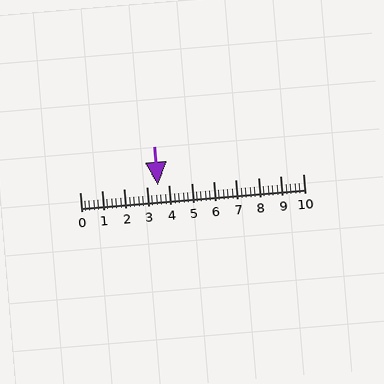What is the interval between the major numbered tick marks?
The major tick marks are spaced 1 units apart.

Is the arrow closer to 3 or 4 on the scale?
The arrow is closer to 4.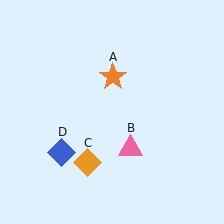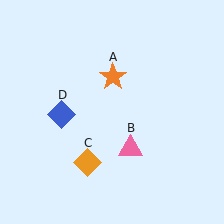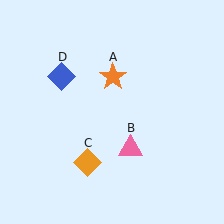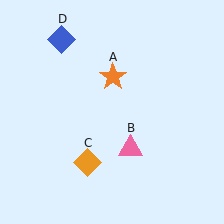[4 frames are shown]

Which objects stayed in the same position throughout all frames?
Orange star (object A) and pink triangle (object B) and orange diamond (object C) remained stationary.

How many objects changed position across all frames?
1 object changed position: blue diamond (object D).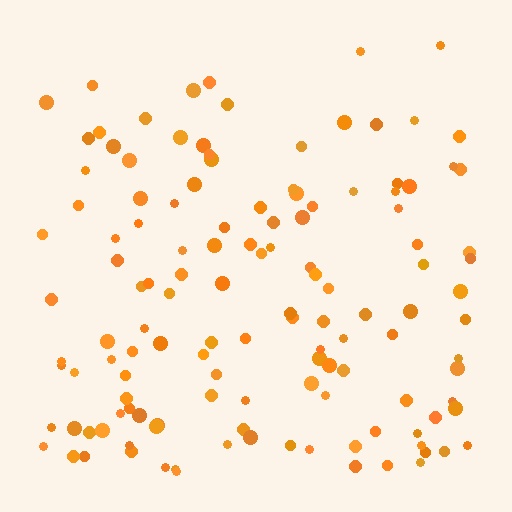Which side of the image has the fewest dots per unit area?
The top.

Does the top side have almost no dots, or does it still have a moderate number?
Still a moderate number, just noticeably fewer than the bottom.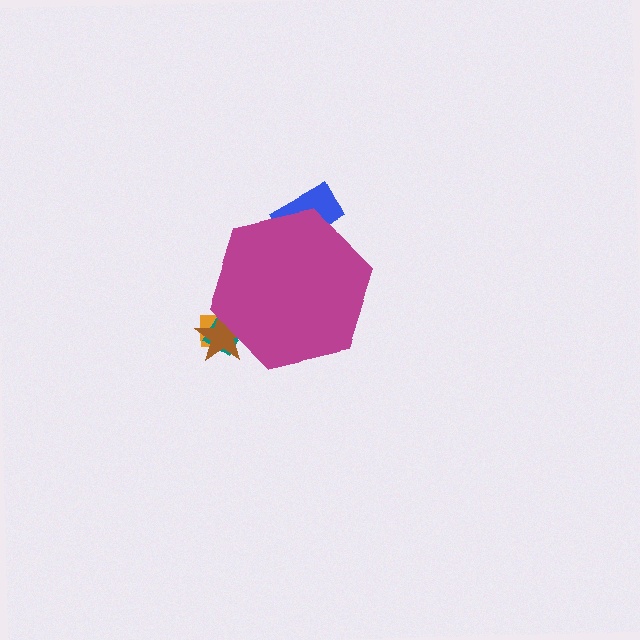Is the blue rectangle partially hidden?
Yes, the blue rectangle is partially hidden behind the magenta hexagon.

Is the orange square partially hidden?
Yes, the orange square is partially hidden behind the magenta hexagon.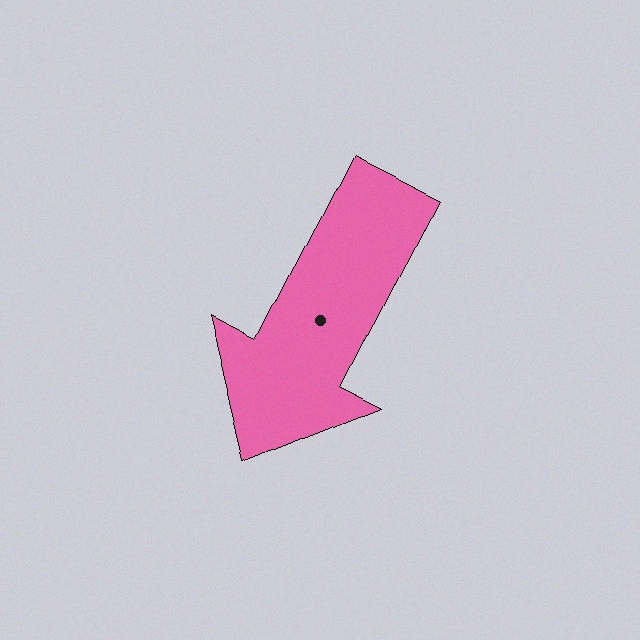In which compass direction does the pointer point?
Southwest.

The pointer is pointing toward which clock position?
Roughly 7 o'clock.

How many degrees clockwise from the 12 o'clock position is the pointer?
Approximately 207 degrees.